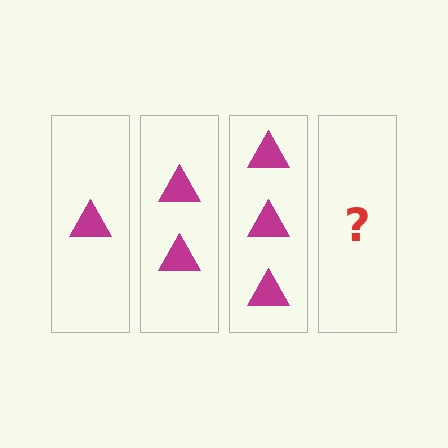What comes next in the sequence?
The next element should be 4 triangles.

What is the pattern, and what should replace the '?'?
The pattern is that each step adds one more triangle. The '?' should be 4 triangles.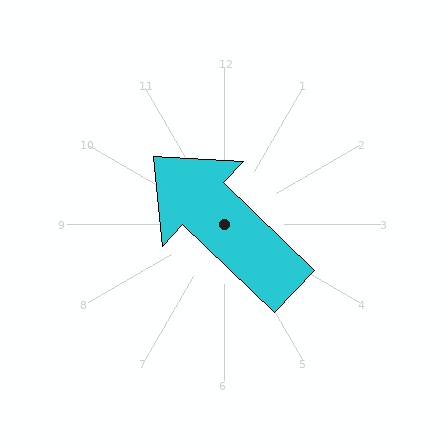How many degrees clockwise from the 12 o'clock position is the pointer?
Approximately 314 degrees.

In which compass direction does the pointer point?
Northwest.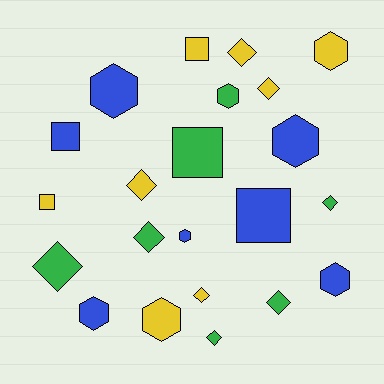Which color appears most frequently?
Yellow, with 8 objects.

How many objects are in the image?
There are 22 objects.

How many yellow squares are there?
There are 2 yellow squares.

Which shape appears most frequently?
Diamond, with 9 objects.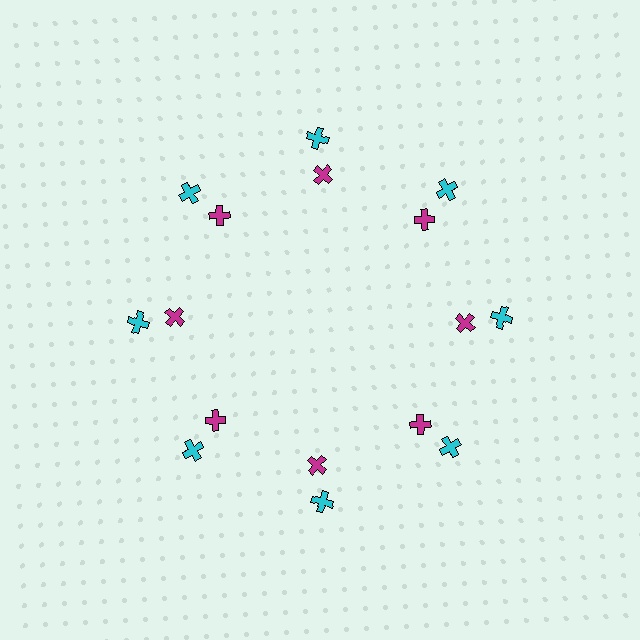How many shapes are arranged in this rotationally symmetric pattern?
There are 16 shapes, arranged in 8 groups of 2.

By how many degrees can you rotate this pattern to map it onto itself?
The pattern maps onto itself every 45 degrees of rotation.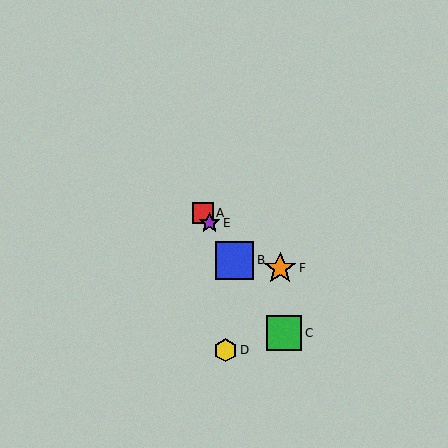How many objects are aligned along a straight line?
4 objects (A, B, C, E) are aligned along a straight line.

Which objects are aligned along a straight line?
Objects A, B, C, E are aligned along a straight line.